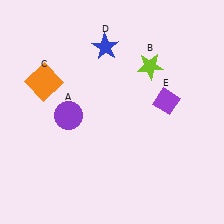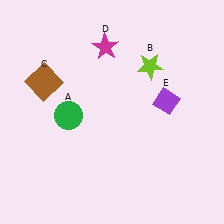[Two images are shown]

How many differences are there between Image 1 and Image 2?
There are 3 differences between the two images.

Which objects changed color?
A changed from purple to green. C changed from orange to brown. D changed from blue to magenta.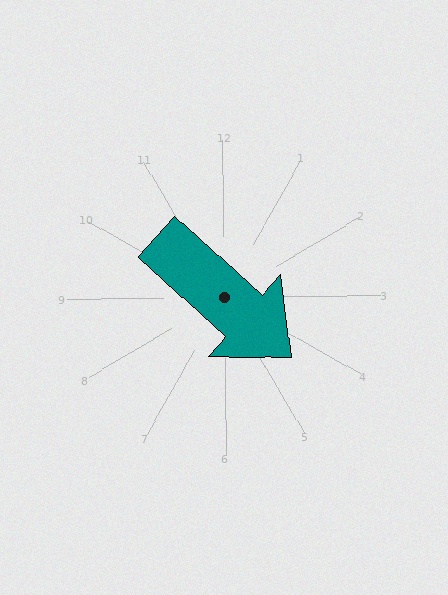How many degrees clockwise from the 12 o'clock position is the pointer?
Approximately 133 degrees.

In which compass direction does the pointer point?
Southeast.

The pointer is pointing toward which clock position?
Roughly 4 o'clock.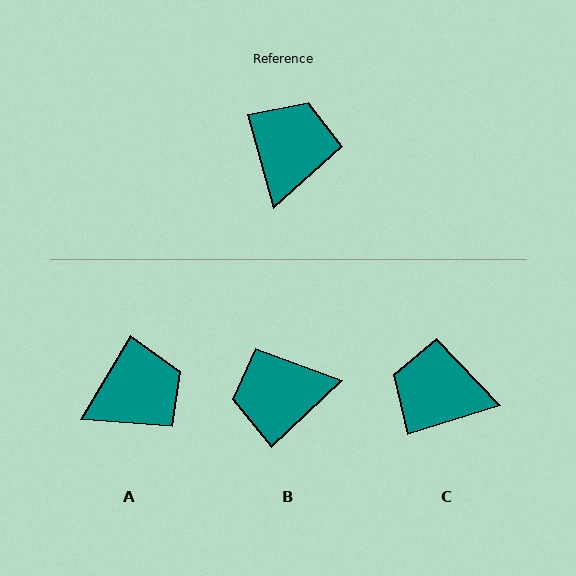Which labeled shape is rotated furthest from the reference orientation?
B, about 118 degrees away.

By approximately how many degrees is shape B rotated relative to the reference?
Approximately 118 degrees counter-clockwise.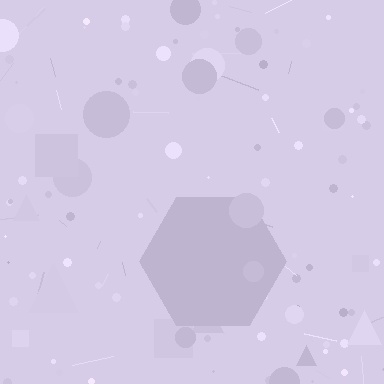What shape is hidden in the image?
A hexagon is hidden in the image.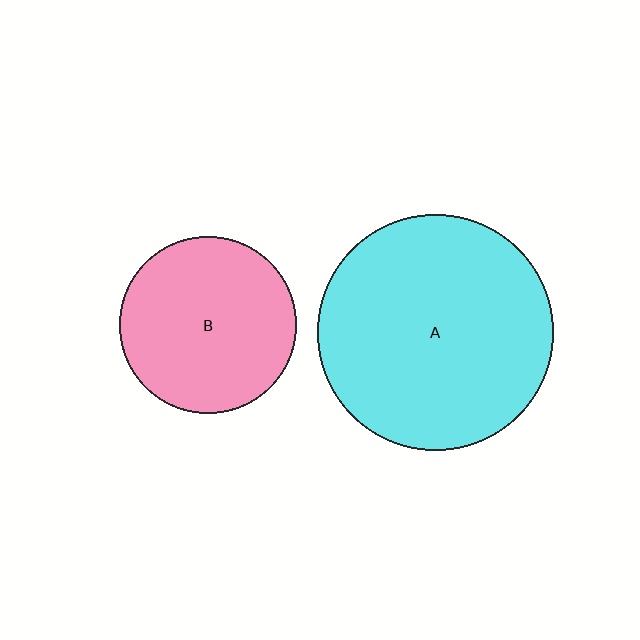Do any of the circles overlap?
No, none of the circles overlap.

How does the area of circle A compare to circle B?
Approximately 1.8 times.